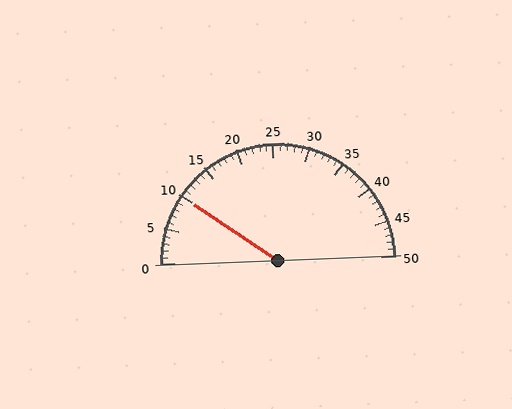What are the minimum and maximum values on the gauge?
The gauge ranges from 0 to 50.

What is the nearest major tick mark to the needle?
The nearest major tick mark is 10.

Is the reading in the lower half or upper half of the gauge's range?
The reading is in the lower half of the range (0 to 50).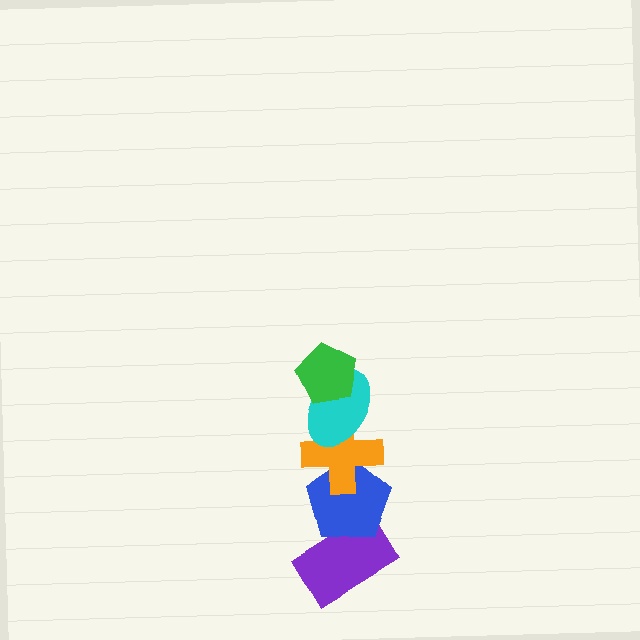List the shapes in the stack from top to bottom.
From top to bottom: the green pentagon, the cyan ellipse, the orange cross, the blue pentagon, the purple rectangle.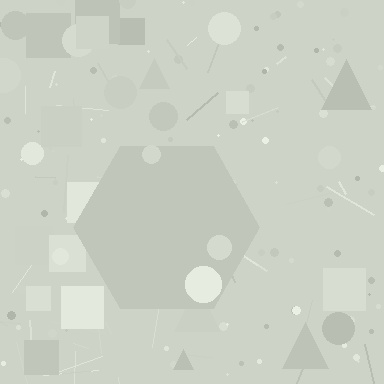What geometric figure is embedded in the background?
A hexagon is embedded in the background.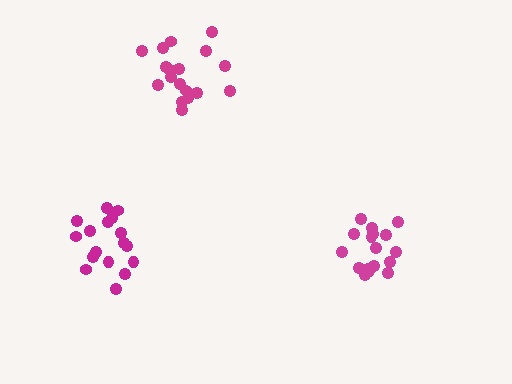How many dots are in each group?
Group 1: 18 dots, Group 2: 17 dots, Group 3: 17 dots (52 total).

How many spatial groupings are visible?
There are 3 spatial groupings.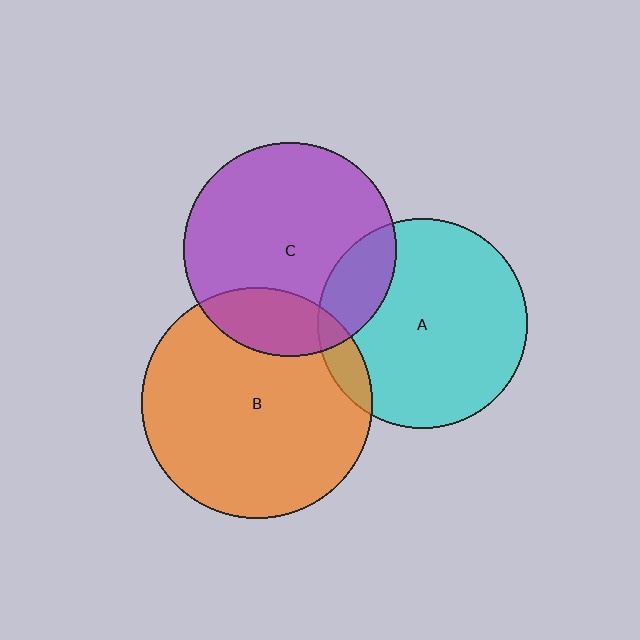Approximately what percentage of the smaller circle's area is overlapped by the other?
Approximately 20%.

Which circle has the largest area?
Circle B (orange).